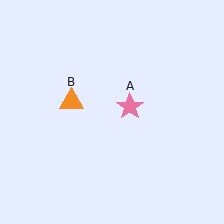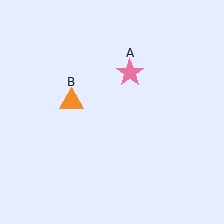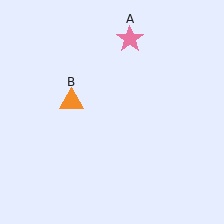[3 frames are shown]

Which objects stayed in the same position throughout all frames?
Orange triangle (object B) remained stationary.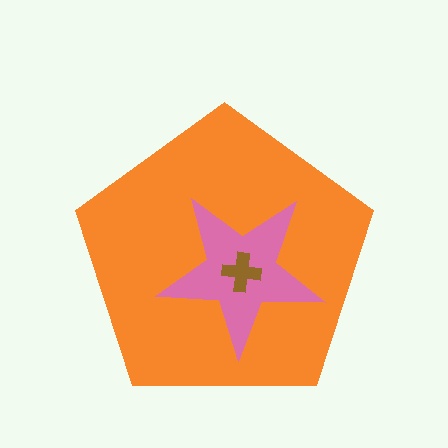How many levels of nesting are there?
3.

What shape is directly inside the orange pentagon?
The pink star.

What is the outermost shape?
The orange pentagon.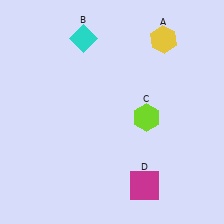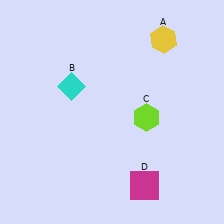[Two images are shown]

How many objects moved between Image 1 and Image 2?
1 object moved between the two images.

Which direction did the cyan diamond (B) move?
The cyan diamond (B) moved down.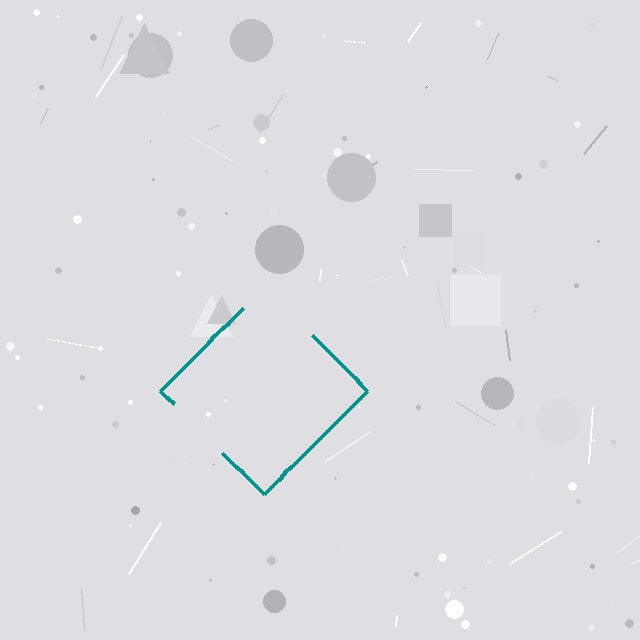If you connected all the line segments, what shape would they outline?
They would outline a diamond.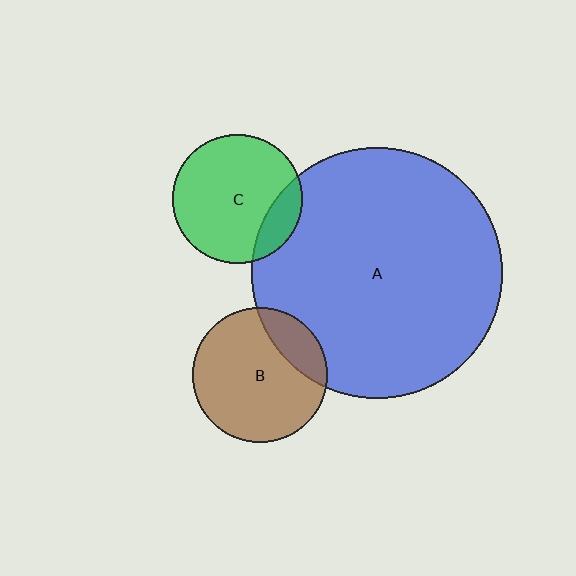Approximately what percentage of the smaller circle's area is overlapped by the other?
Approximately 15%.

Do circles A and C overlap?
Yes.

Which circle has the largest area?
Circle A (blue).